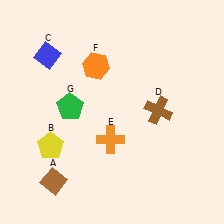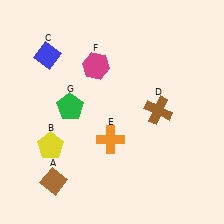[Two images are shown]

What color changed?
The hexagon (F) changed from orange in Image 1 to magenta in Image 2.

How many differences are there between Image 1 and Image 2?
There is 1 difference between the two images.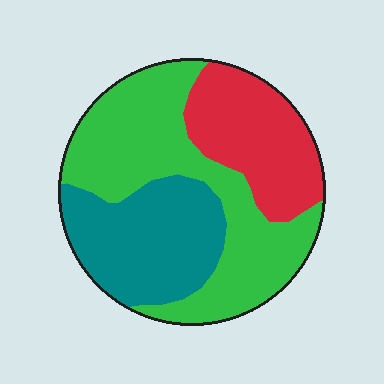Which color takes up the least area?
Red, at roughly 25%.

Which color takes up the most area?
Green, at roughly 45%.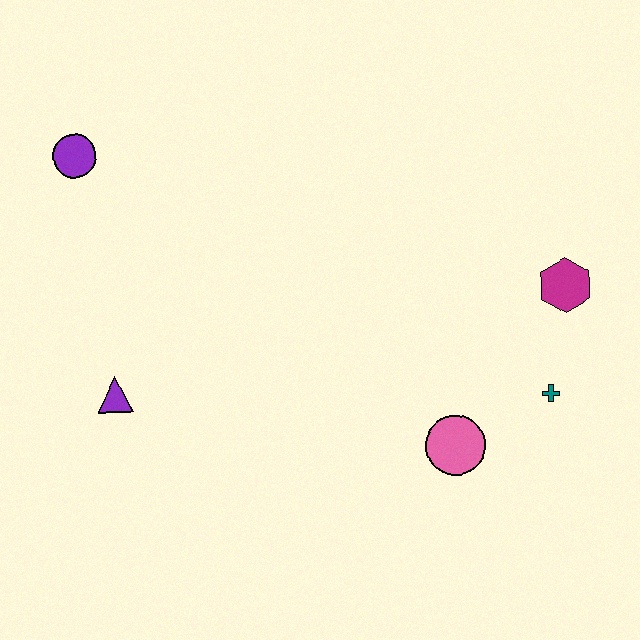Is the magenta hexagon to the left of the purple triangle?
No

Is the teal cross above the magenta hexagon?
No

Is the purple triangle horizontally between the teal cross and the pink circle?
No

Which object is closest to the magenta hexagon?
The teal cross is closest to the magenta hexagon.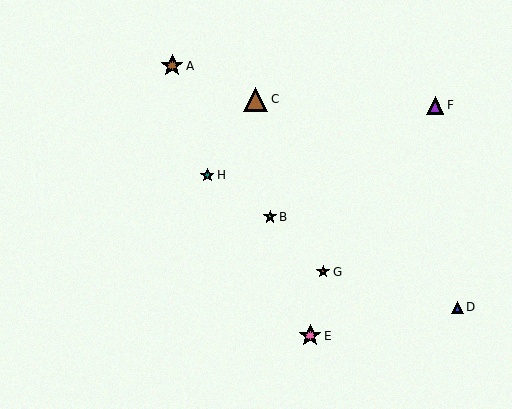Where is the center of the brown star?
The center of the brown star is at (323, 272).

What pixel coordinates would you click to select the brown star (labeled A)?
Click at (172, 66) to select the brown star A.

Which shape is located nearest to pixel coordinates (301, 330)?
The pink star (labeled E) at (310, 336) is nearest to that location.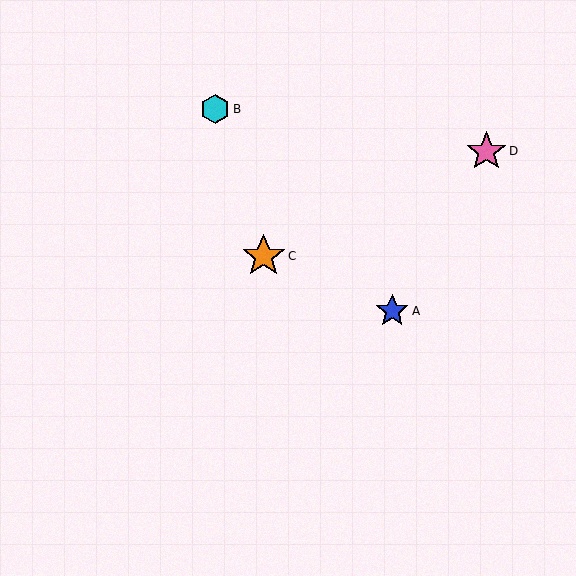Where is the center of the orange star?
The center of the orange star is at (264, 256).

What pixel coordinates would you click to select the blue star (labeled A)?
Click at (392, 311) to select the blue star A.